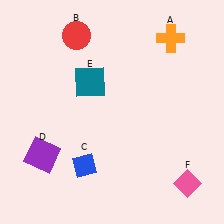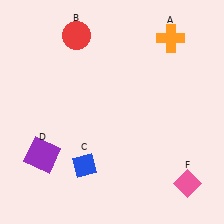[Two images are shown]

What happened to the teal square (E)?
The teal square (E) was removed in Image 2. It was in the top-left area of Image 1.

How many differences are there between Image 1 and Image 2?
There is 1 difference between the two images.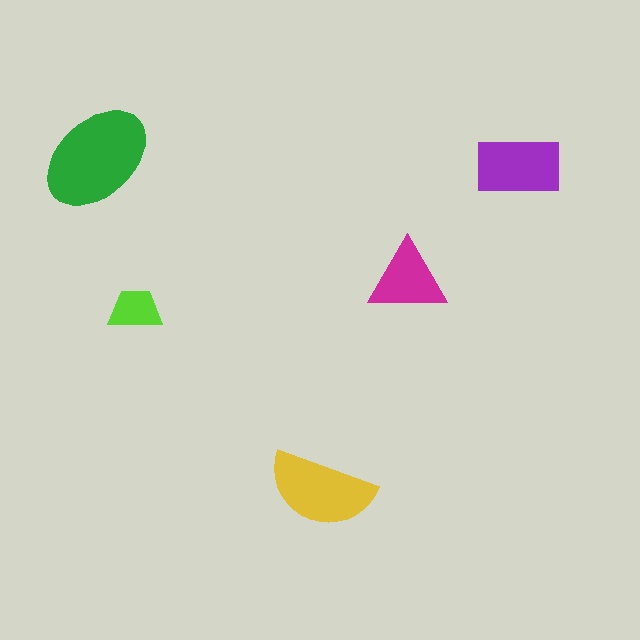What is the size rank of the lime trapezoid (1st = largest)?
5th.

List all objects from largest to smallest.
The green ellipse, the yellow semicircle, the purple rectangle, the magenta triangle, the lime trapezoid.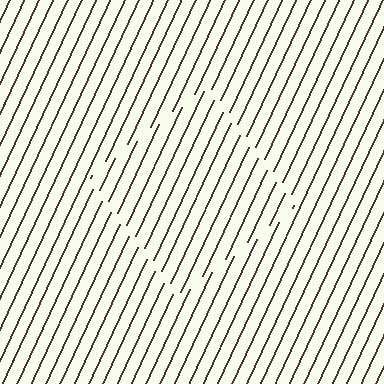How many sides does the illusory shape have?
4 sides — the line-ends trace a square.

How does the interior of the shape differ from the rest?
The interior of the shape contains the same grating, shifted by half a period — the contour is defined by the phase discontinuity where line-ends from the inner and outer gratings abut.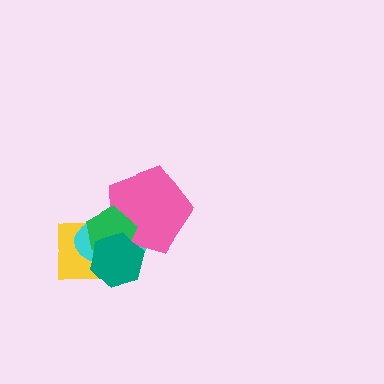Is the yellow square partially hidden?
Yes, it is partially covered by another shape.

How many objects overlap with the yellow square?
4 objects overlap with the yellow square.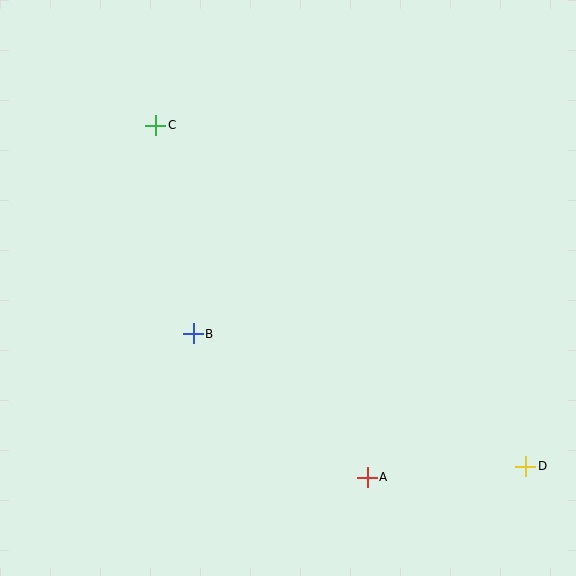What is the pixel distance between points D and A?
The distance between D and A is 159 pixels.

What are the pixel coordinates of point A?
Point A is at (367, 477).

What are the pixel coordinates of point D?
Point D is at (526, 466).